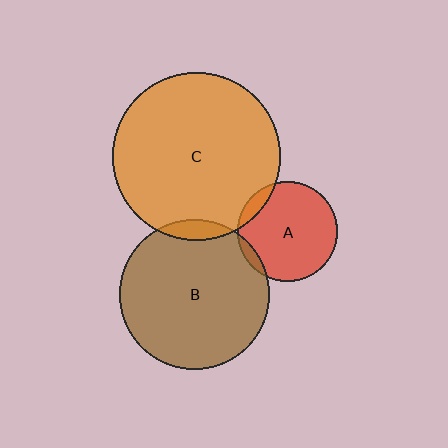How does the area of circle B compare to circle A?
Approximately 2.3 times.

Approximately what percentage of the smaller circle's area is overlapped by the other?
Approximately 10%.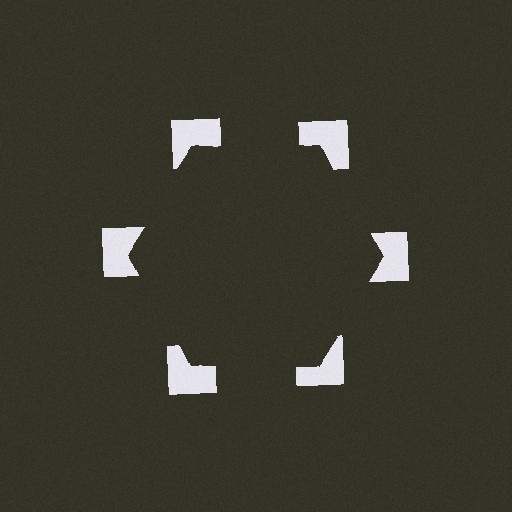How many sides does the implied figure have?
6 sides.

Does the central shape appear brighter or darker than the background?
It typically appears slightly darker than the background, even though no actual brightness change is drawn.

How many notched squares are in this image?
There are 6 — one at each vertex of the illusory hexagon.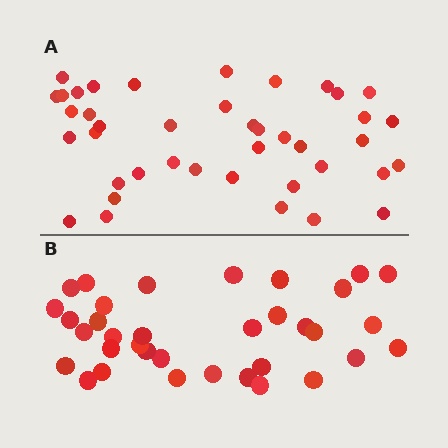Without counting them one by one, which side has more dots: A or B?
Region A (the top region) has more dots.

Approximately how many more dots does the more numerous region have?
Region A has about 6 more dots than region B.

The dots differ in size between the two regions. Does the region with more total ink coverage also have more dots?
No. Region B has more total ink coverage because its dots are larger, but region A actually contains more individual dots. Total area can be misleading — the number of items is what matters here.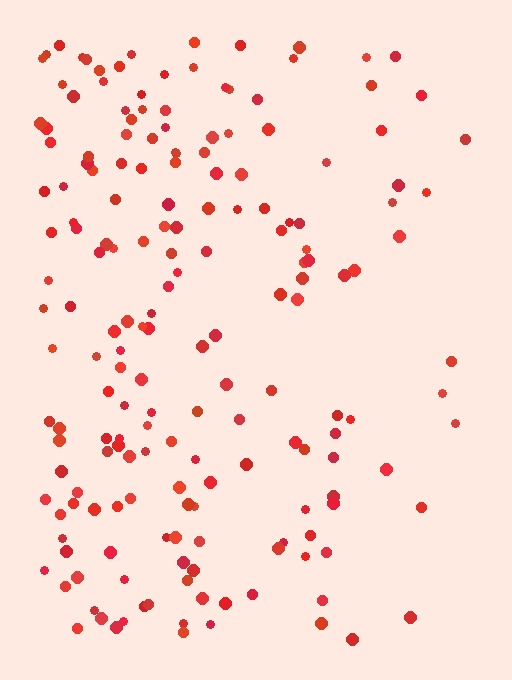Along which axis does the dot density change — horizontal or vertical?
Horizontal.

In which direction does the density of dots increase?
From right to left, with the left side densest.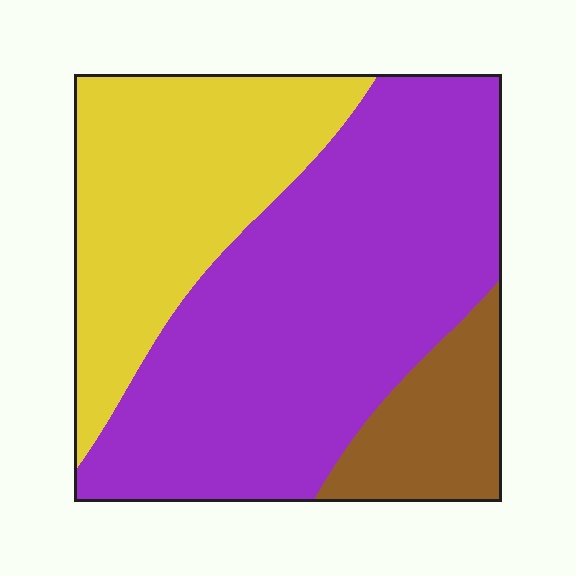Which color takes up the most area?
Purple, at roughly 55%.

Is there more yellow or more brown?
Yellow.